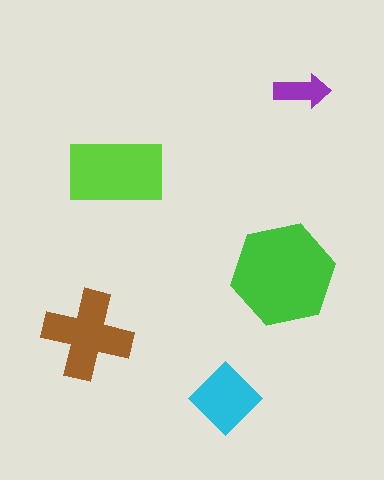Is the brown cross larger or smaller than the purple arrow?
Larger.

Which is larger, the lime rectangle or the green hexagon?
The green hexagon.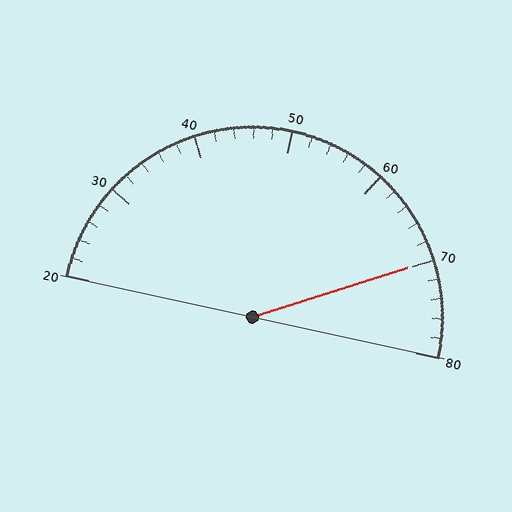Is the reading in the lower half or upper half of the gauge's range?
The reading is in the upper half of the range (20 to 80).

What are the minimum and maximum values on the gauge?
The gauge ranges from 20 to 80.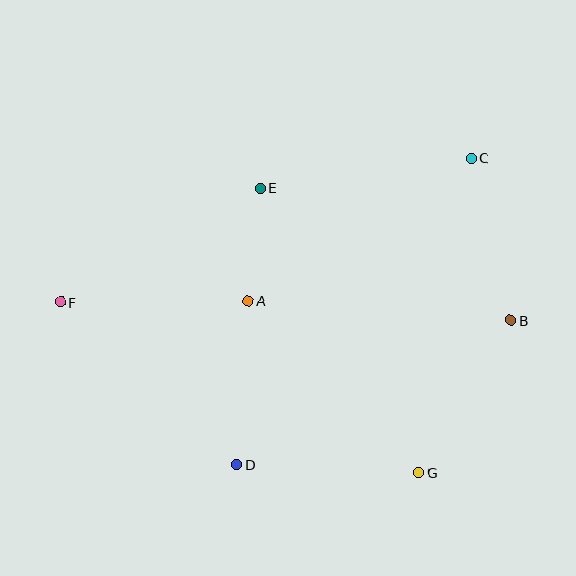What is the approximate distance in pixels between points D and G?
The distance between D and G is approximately 182 pixels.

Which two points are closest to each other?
Points A and E are closest to each other.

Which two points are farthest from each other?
Points B and F are farthest from each other.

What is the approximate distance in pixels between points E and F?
The distance between E and F is approximately 230 pixels.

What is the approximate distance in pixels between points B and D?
The distance between B and D is approximately 309 pixels.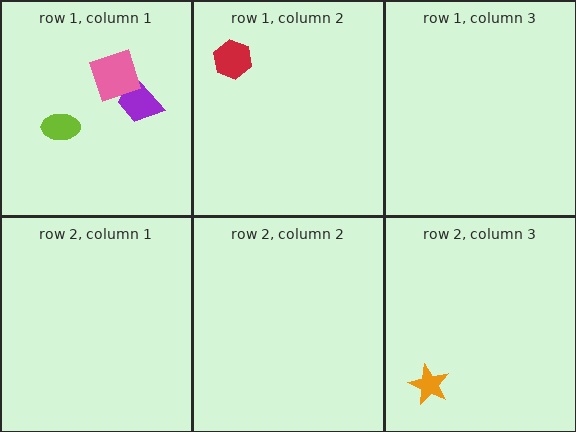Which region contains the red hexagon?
The row 1, column 2 region.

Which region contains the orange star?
The row 2, column 3 region.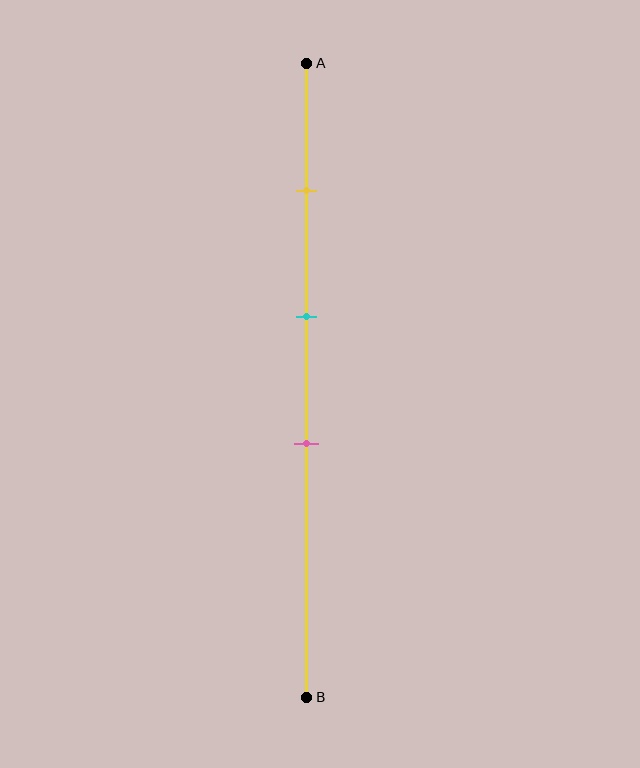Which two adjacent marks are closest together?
The cyan and pink marks are the closest adjacent pair.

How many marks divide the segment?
There are 3 marks dividing the segment.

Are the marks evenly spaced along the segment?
Yes, the marks are approximately evenly spaced.